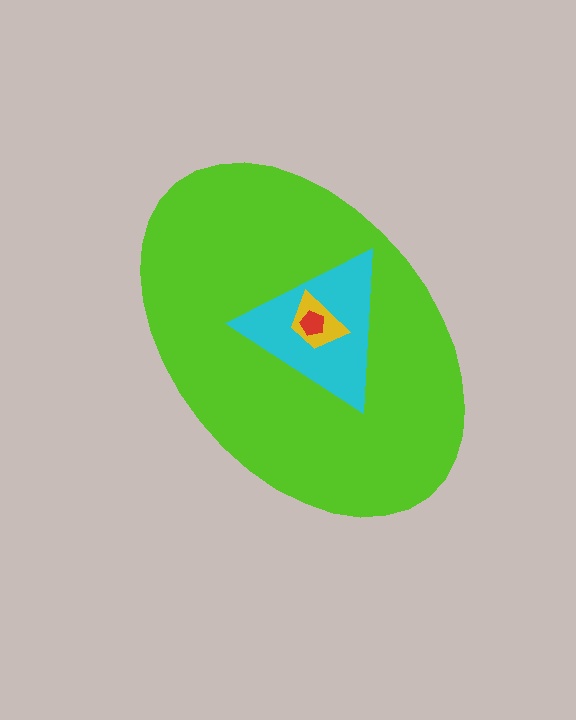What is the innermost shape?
The red pentagon.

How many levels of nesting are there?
4.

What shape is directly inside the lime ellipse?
The cyan triangle.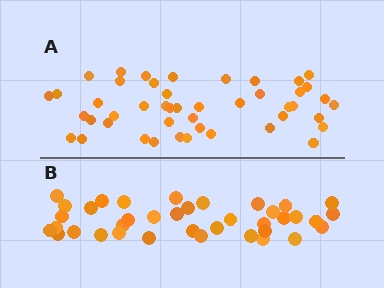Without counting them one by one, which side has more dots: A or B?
Region A (the top region) has more dots.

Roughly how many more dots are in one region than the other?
Region A has roughly 8 or so more dots than region B.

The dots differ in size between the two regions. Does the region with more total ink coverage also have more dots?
No. Region B has more total ink coverage because its dots are larger, but region A actually contains more individual dots. Total area can be misleading — the number of items is what matters here.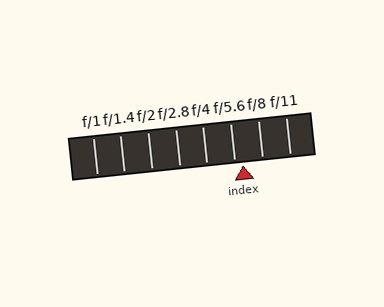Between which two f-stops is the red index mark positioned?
The index mark is between f/5.6 and f/8.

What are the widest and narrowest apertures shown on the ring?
The widest aperture shown is f/1 and the narrowest is f/11.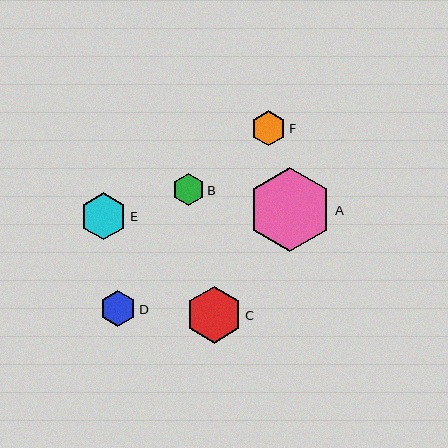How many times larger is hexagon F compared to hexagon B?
Hexagon F is approximately 1.1 times the size of hexagon B.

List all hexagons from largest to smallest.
From largest to smallest: A, C, E, D, F, B.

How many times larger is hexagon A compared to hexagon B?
Hexagon A is approximately 2.7 times the size of hexagon B.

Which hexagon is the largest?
Hexagon A is the largest with a size of approximately 84 pixels.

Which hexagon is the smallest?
Hexagon B is the smallest with a size of approximately 32 pixels.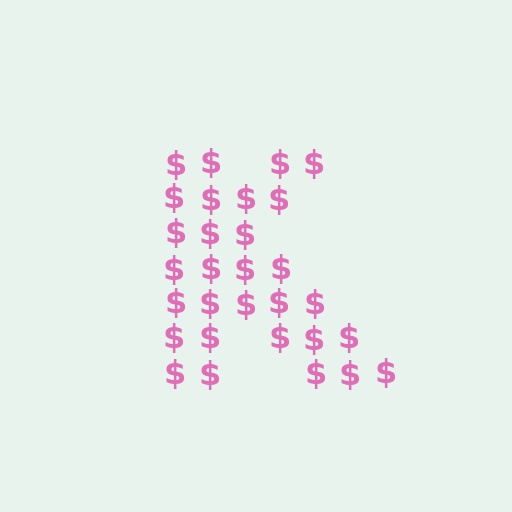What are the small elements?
The small elements are dollar signs.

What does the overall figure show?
The overall figure shows the letter K.